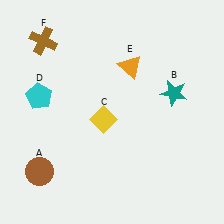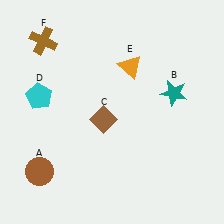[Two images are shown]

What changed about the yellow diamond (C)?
In Image 1, C is yellow. In Image 2, it changed to brown.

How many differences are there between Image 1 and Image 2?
There is 1 difference between the two images.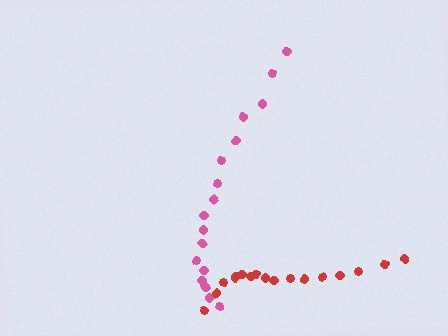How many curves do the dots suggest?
There are 2 distinct paths.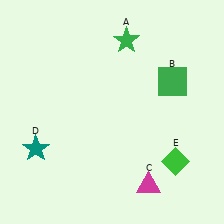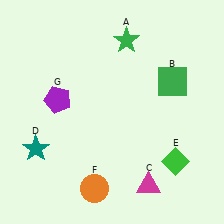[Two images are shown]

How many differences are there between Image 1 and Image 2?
There are 2 differences between the two images.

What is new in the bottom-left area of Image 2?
An orange circle (F) was added in the bottom-left area of Image 2.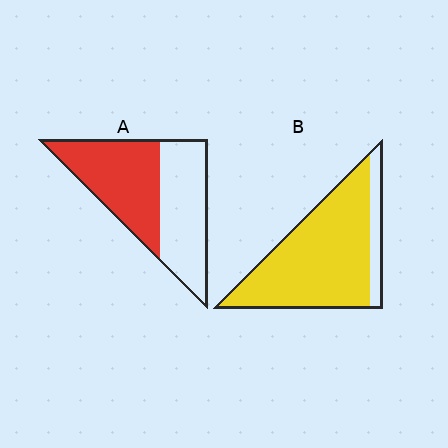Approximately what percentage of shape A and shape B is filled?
A is approximately 50% and B is approximately 85%.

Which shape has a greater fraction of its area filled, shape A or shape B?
Shape B.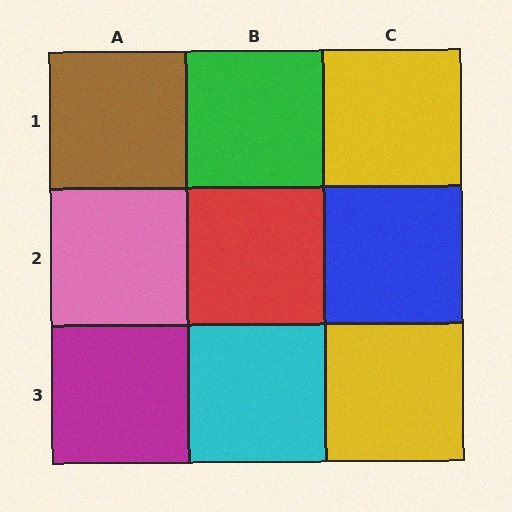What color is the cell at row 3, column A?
Magenta.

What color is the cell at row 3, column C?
Yellow.